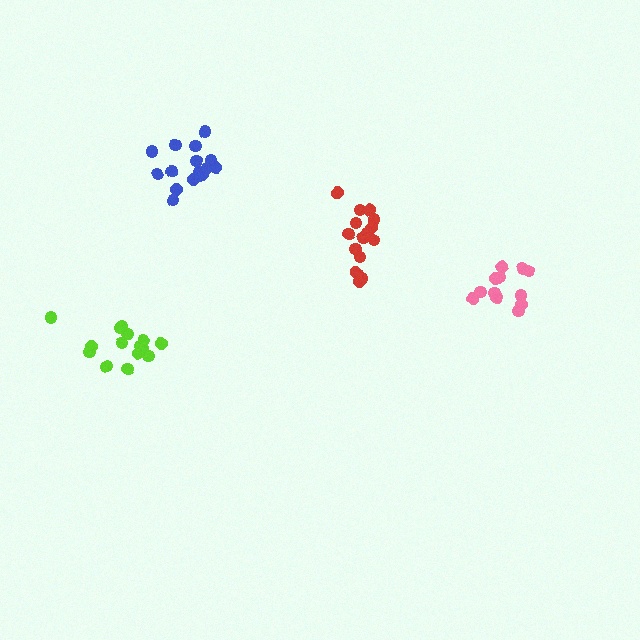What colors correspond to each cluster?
The clusters are colored: red, blue, lime, pink.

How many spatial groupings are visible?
There are 4 spatial groupings.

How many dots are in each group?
Group 1: 15 dots, Group 2: 15 dots, Group 3: 15 dots, Group 4: 12 dots (57 total).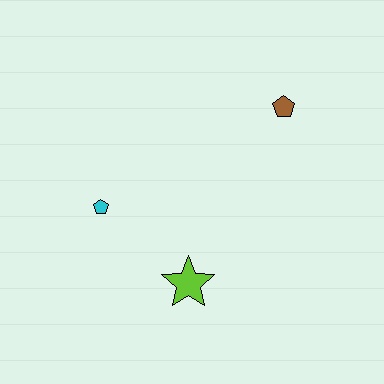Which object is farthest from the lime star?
The brown pentagon is farthest from the lime star.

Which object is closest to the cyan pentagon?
The lime star is closest to the cyan pentagon.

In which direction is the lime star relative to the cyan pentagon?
The lime star is to the right of the cyan pentagon.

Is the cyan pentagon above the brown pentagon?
No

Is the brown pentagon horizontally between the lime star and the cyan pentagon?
No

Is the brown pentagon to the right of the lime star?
Yes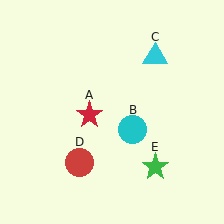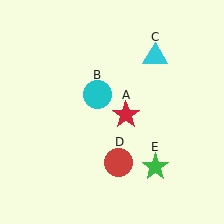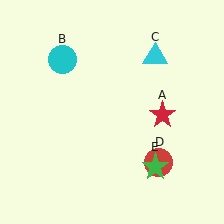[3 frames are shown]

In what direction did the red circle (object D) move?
The red circle (object D) moved right.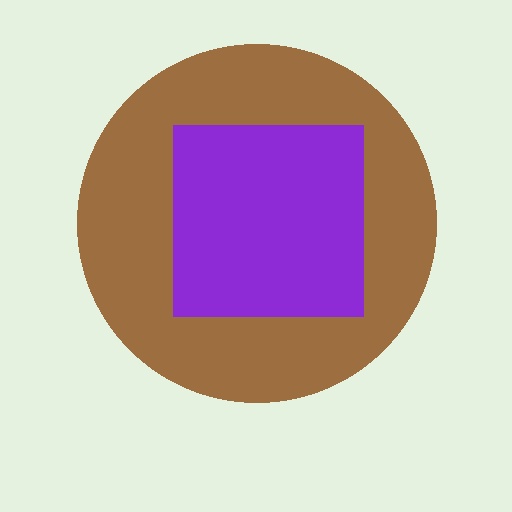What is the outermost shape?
The brown circle.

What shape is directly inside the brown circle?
The purple square.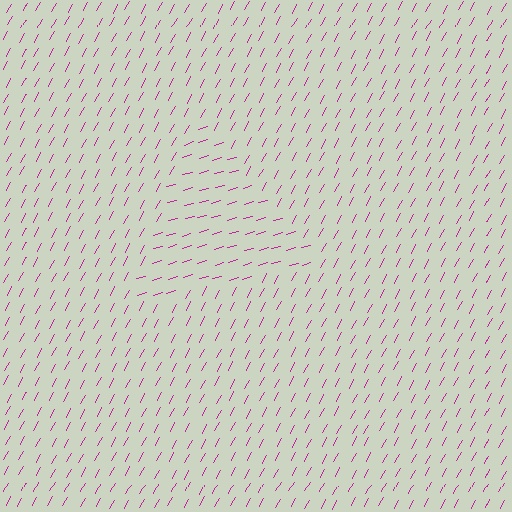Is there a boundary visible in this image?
Yes, there is a texture boundary formed by a change in line orientation.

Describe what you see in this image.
The image is filled with small magenta line segments. A triangle region in the image has lines oriented differently from the surrounding lines, creating a visible texture boundary.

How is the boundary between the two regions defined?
The boundary is defined purely by a change in line orientation (approximately 45 degrees difference). All lines are the same color and thickness.